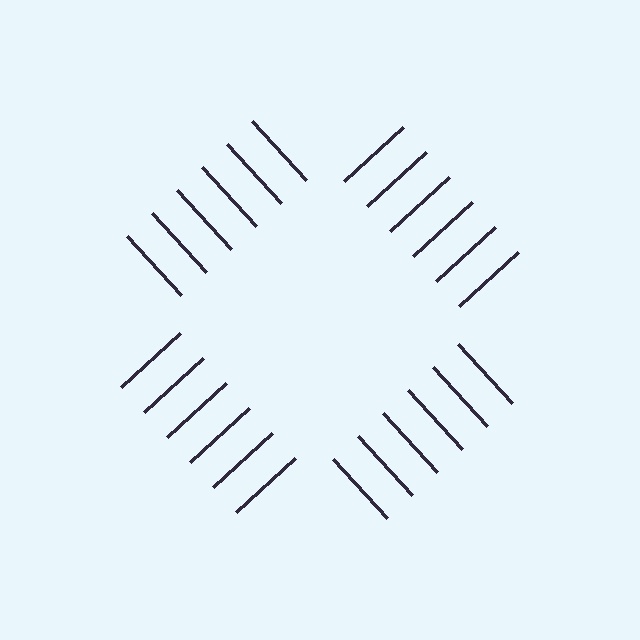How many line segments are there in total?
24 — 6 along each of the 4 edges.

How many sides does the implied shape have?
4 sides — the line-ends trace a square.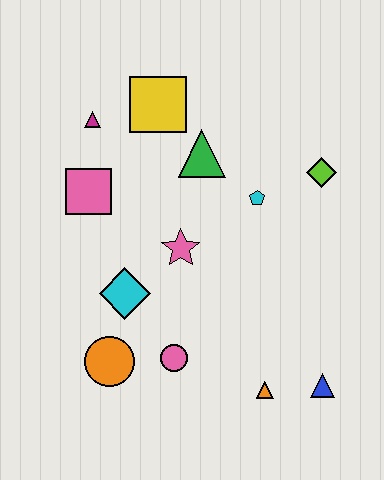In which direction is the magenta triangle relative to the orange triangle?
The magenta triangle is above the orange triangle.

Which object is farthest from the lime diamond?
The orange circle is farthest from the lime diamond.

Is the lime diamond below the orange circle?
No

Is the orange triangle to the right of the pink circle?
Yes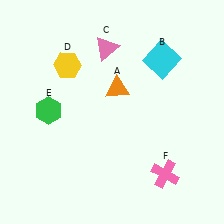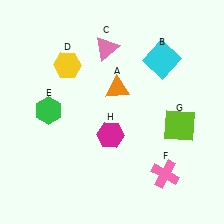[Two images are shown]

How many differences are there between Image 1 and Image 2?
There are 2 differences between the two images.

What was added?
A lime square (G), a magenta hexagon (H) were added in Image 2.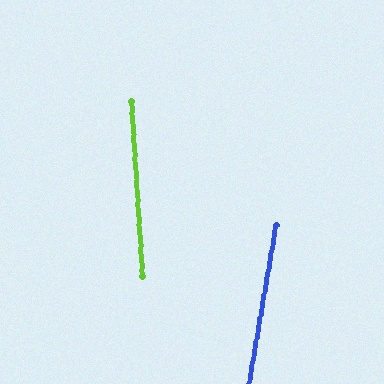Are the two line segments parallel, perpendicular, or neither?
Neither parallel nor perpendicular — they differ by about 13°.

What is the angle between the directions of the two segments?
Approximately 13 degrees.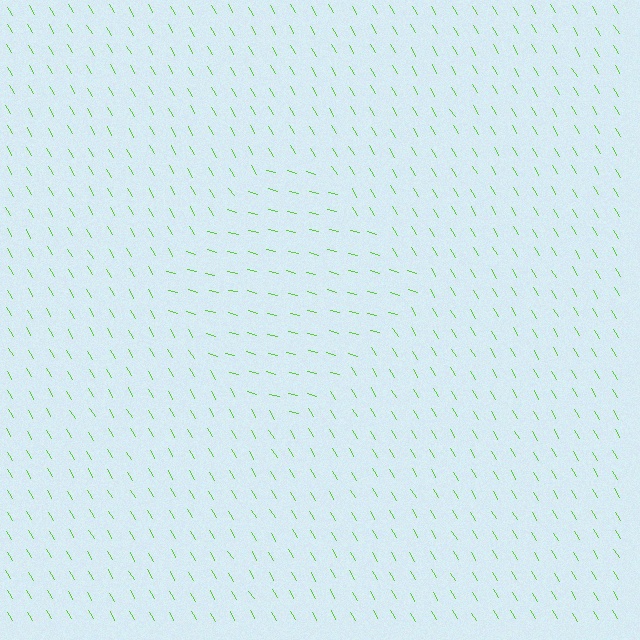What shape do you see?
I see a diamond.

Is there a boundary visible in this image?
Yes, there is a texture boundary formed by a change in line orientation.